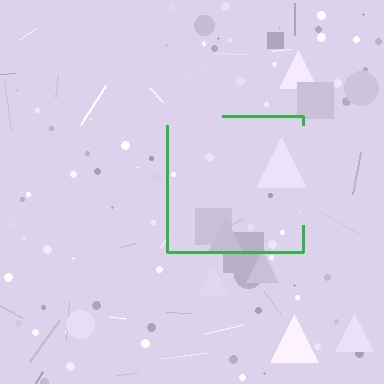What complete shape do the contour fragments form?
The contour fragments form a square.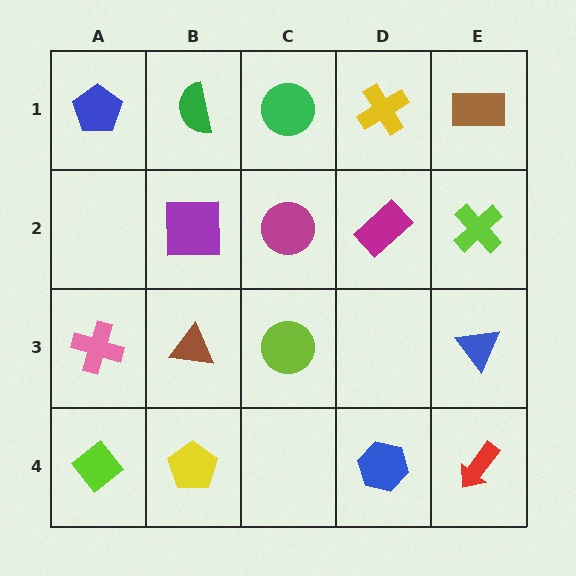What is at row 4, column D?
A blue hexagon.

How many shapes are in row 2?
4 shapes.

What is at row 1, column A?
A blue pentagon.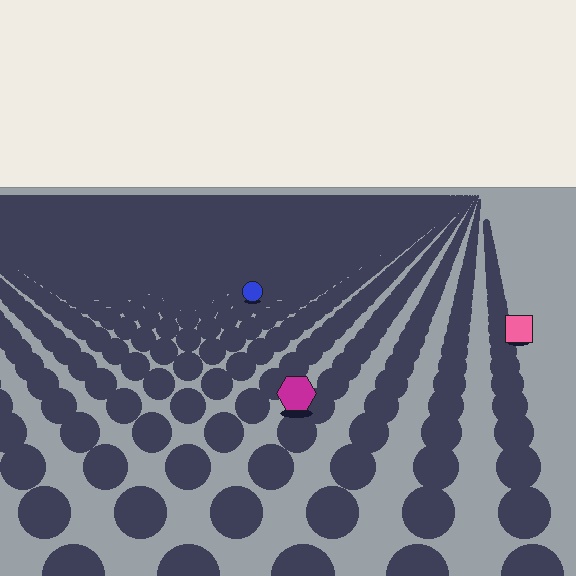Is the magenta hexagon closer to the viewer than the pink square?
Yes. The magenta hexagon is closer — you can tell from the texture gradient: the ground texture is coarser near it.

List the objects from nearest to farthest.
From nearest to farthest: the magenta hexagon, the pink square, the blue circle.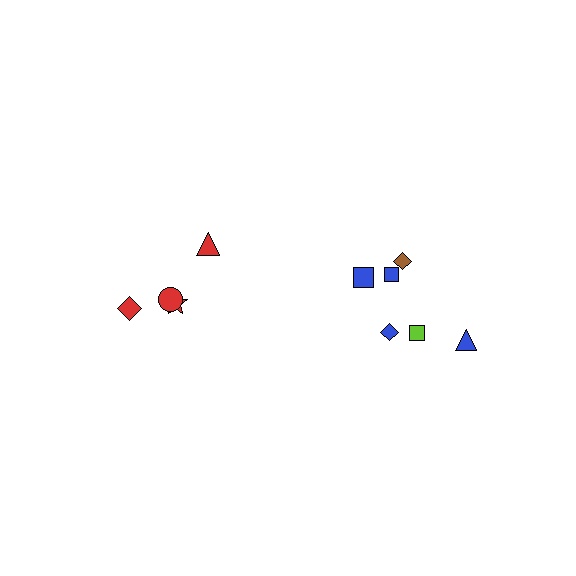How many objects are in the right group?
There are 6 objects.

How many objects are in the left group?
There are 4 objects.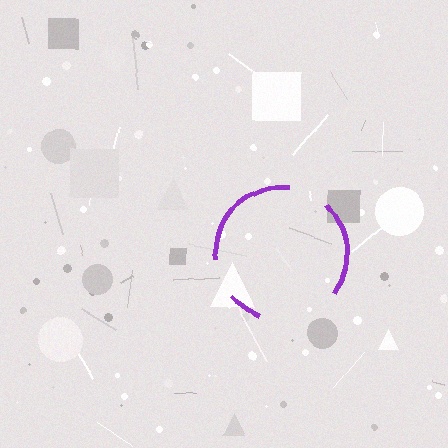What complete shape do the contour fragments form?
The contour fragments form a circle.